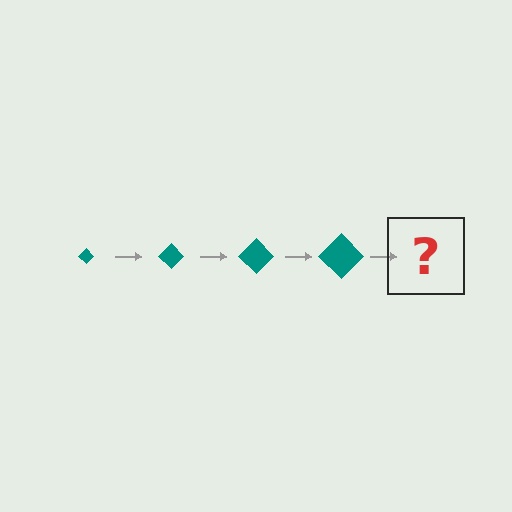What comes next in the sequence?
The next element should be a teal diamond, larger than the previous one.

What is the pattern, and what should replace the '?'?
The pattern is that the diamond gets progressively larger each step. The '?' should be a teal diamond, larger than the previous one.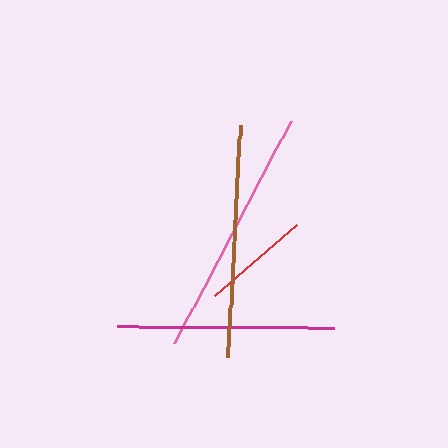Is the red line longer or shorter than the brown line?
The brown line is longer than the red line.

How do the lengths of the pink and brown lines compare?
The pink and brown lines are approximately the same length.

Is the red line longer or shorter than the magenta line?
The magenta line is longer than the red line.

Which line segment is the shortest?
The red line is the shortest at approximately 109 pixels.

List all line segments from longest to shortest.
From longest to shortest: pink, brown, magenta, red.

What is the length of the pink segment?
The pink segment is approximately 251 pixels long.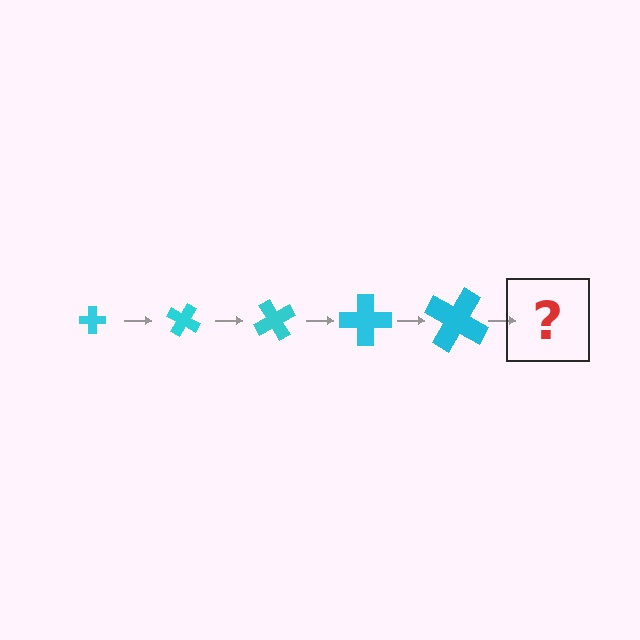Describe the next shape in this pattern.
It should be a cross, larger than the previous one and rotated 150 degrees from the start.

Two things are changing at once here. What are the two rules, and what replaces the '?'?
The two rules are that the cross grows larger each step and it rotates 30 degrees each step. The '?' should be a cross, larger than the previous one and rotated 150 degrees from the start.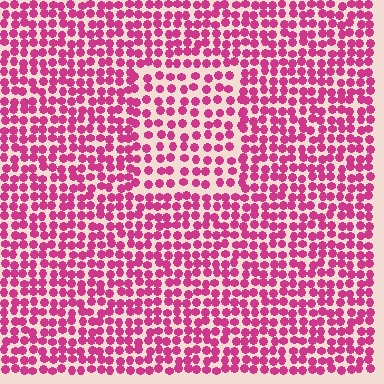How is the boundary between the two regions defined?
The boundary is defined by a change in element density (approximately 1.5x ratio). All elements are the same color, size, and shape.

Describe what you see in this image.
The image contains small magenta elements arranged at two different densities. A rectangle-shaped region is visible where the elements are less densely packed than the surrounding area.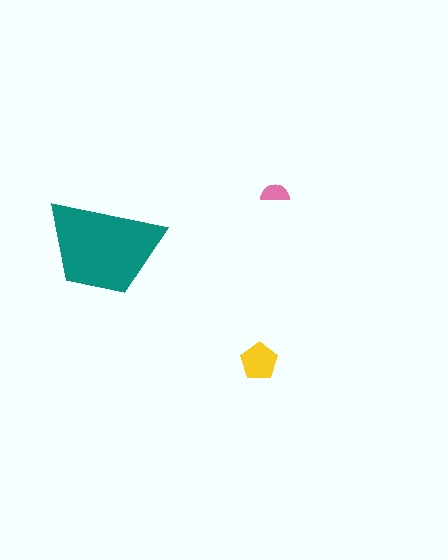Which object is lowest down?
The yellow pentagon is bottommost.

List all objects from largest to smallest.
The teal trapezoid, the yellow pentagon, the pink semicircle.